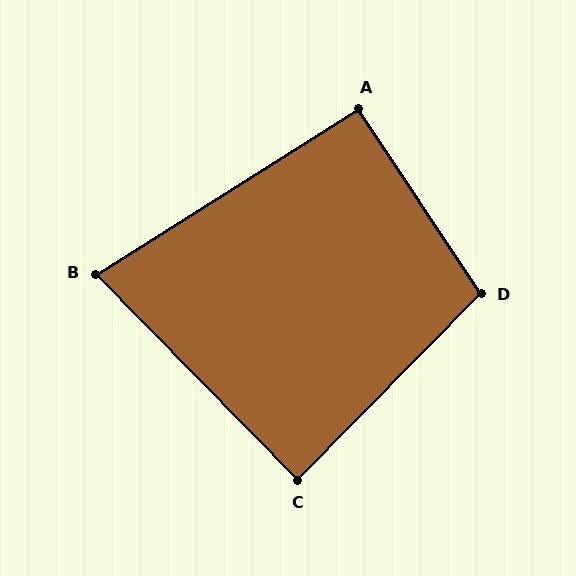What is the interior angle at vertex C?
Approximately 89 degrees (approximately right).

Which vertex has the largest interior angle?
D, at approximately 102 degrees.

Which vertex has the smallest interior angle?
B, at approximately 78 degrees.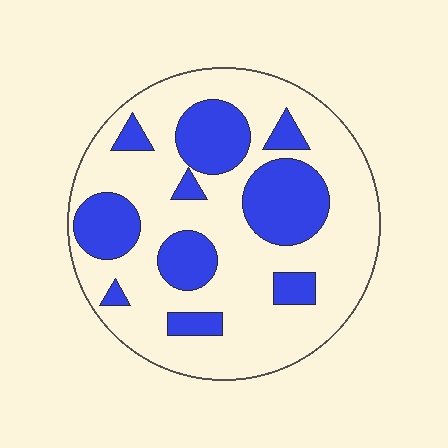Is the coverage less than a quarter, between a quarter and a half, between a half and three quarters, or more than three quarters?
Between a quarter and a half.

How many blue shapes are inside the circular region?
10.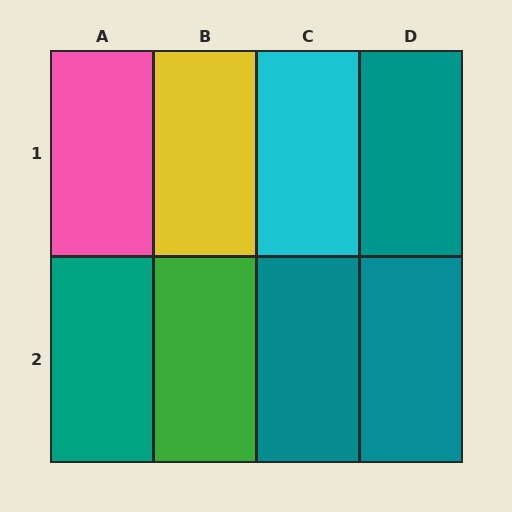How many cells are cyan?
1 cell is cyan.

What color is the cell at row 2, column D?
Teal.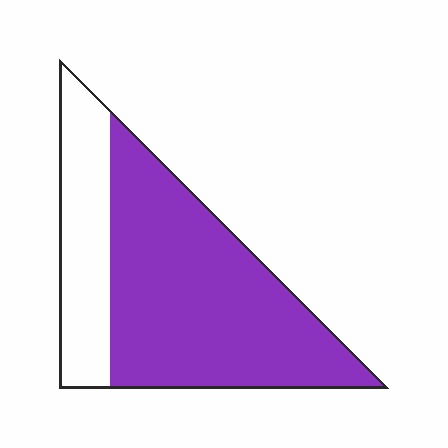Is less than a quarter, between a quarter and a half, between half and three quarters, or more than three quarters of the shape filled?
Between half and three quarters.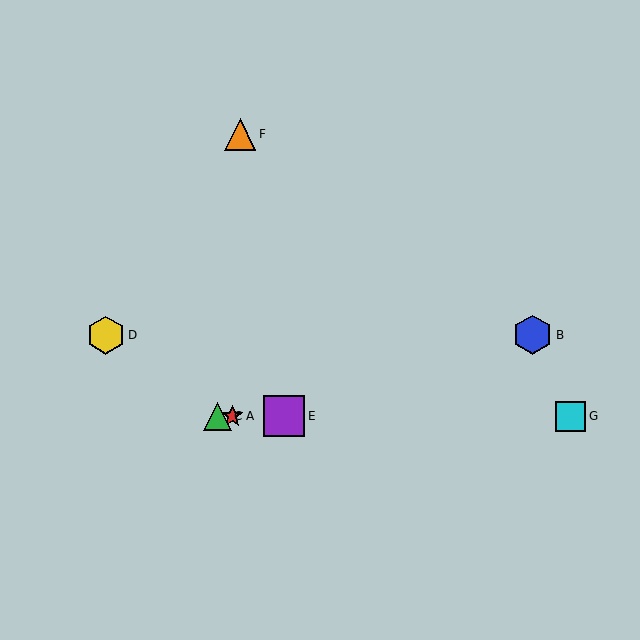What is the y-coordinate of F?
Object F is at y≈134.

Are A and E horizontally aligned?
Yes, both are at y≈416.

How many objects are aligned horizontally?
4 objects (A, C, E, G) are aligned horizontally.